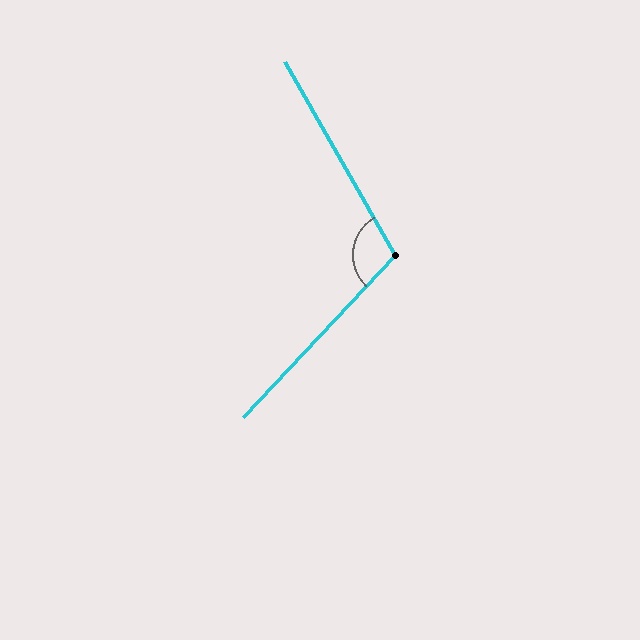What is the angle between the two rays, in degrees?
Approximately 107 degrees.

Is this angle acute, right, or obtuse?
It is obtuse.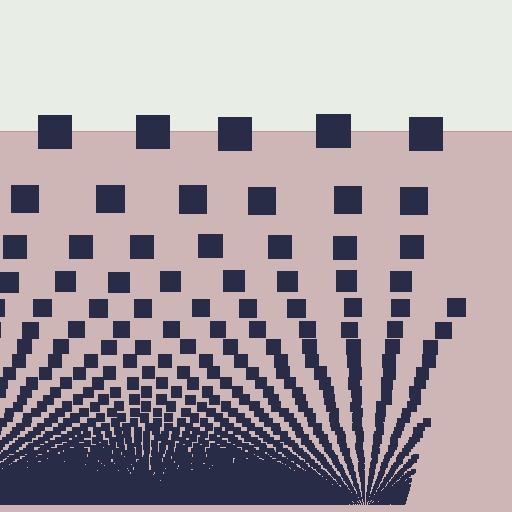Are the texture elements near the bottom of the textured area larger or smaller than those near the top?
Smaller. The gradient is inverted — elements near the bottom are smaller and denser.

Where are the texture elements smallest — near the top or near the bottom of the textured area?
Near the bottom.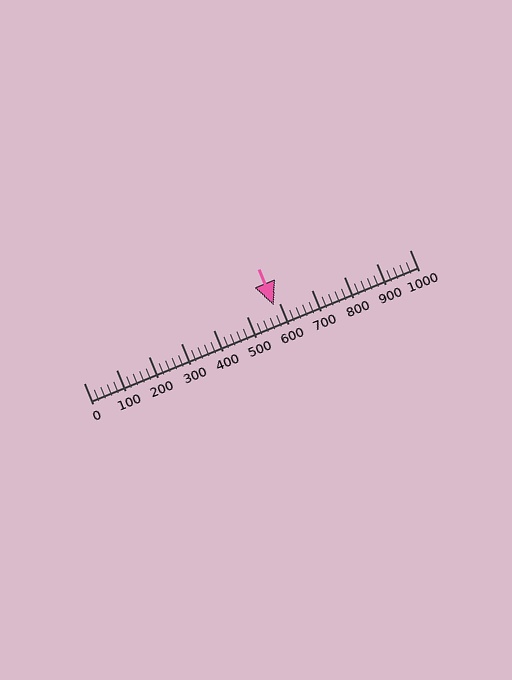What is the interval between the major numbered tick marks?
The major tick marks are spaced 100 units apart.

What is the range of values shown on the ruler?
The ruler shows values from 0 to 1000.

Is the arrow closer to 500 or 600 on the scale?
The arrow is closer to 600.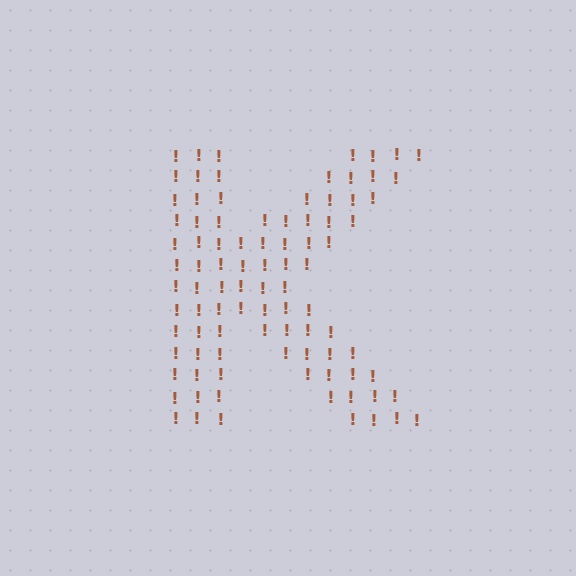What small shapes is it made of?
It is made of small exclamation marks.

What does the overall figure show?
The overall figure shows the letter K.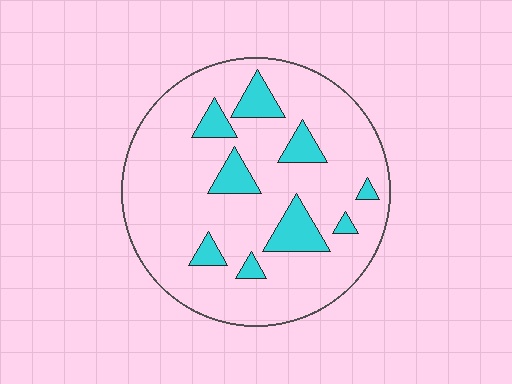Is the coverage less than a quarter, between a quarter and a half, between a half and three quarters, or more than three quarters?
Less than a quarter.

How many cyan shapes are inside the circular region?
9.